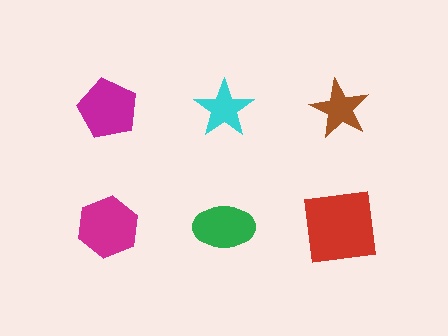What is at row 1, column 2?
A cyan star.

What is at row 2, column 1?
A magenta hexagon.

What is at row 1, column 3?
A brown star.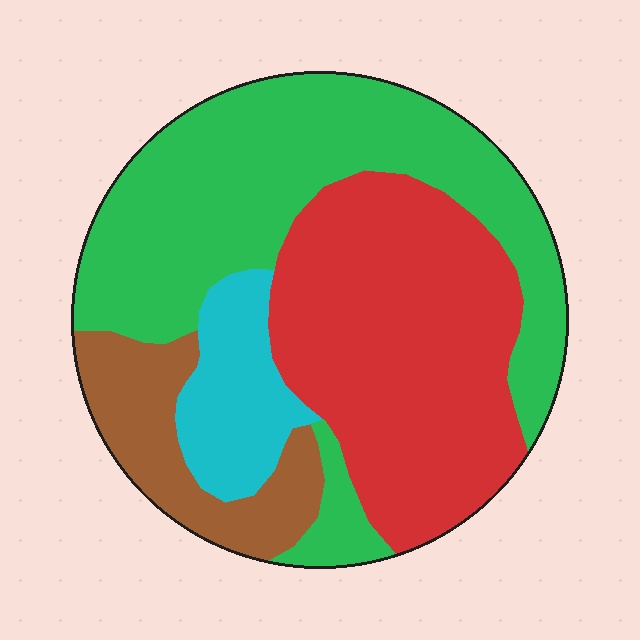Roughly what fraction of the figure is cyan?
Cyan takes up about one tenth (1/10) of the figure.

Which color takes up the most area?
Green, at roughly 40%.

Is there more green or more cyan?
Green.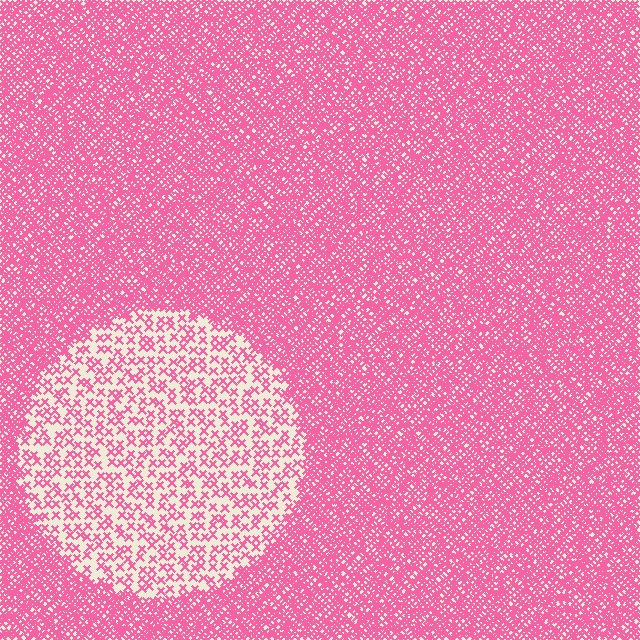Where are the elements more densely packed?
The elements are more densely packed outside the circle boundary.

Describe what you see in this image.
The image contains small pink elements arranged at two different densities. A circle-shaped region is visible where the elements are less densely packed than the surrounding area.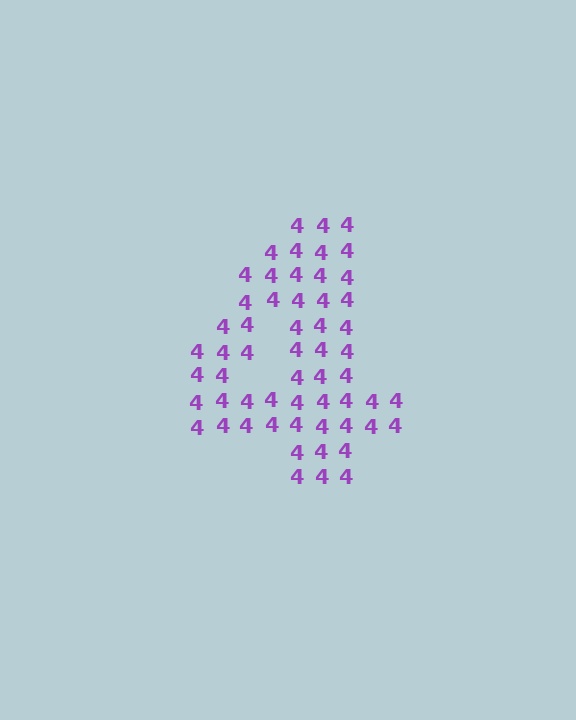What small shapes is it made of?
It is made of small digit 4's.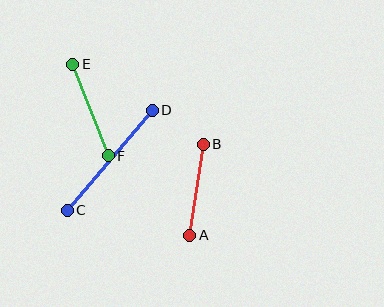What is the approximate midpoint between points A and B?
The midpoint is at approximately (196, 190) pixels.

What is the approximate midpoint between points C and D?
The midpoint is at approximately (110, 160) pixels.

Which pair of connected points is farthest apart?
Points C and D are farthest apart.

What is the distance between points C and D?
The distance is approximately 131 pixels.